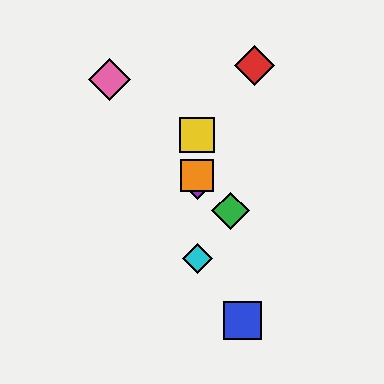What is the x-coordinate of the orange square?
The orange square is at x≈197.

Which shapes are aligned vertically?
The yellow square, the purple diamond, the orange square, the cyan diamond are aligned vertically.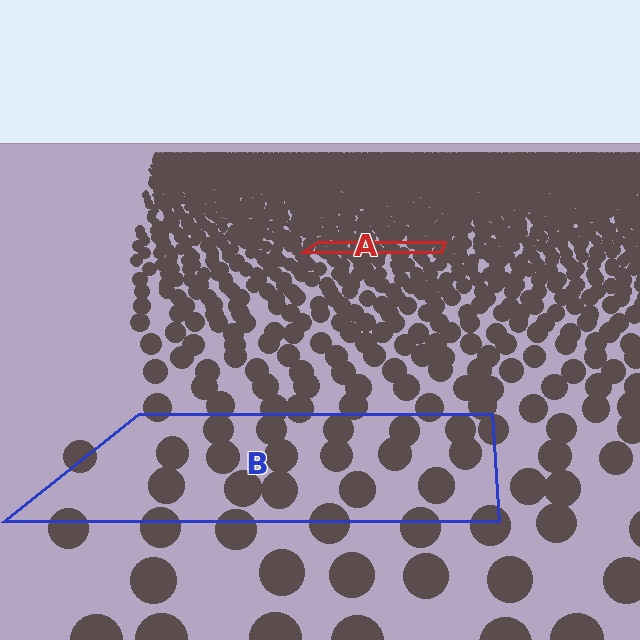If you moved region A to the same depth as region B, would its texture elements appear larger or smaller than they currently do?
They would appear larger. At a closer depth, the same texture elements are projected at a bigger on-screen size.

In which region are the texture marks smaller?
The texture marks are smaller in region A, because it is farther away.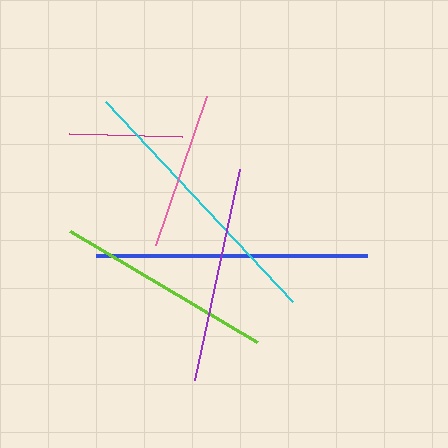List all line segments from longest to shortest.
From longest to shortest: cyan, blue, lime, purple, pink, magenta.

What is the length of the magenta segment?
The magenta segment is approximately 113 pixels long.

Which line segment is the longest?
The cyan line is the longest at approximately 274 pixels.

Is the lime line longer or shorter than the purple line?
The lime line is longer than the purple line.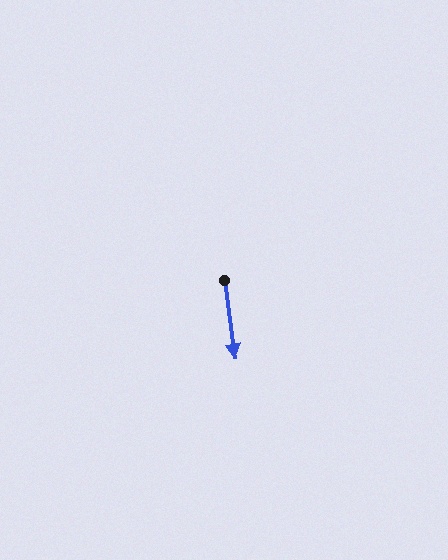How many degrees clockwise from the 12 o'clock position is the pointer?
Approximately 172 degrees.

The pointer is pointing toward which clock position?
Roughly 6 o'clock.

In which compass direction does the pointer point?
South.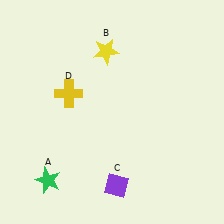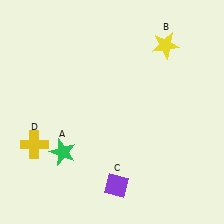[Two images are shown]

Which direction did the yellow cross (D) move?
The yellow cross (D) moved down.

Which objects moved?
The objects that moved are: the green star (A), the yellow star (B), the yellow cross (D).